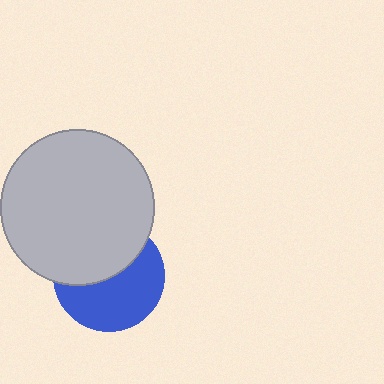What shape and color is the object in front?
The object in front is a light gray circle.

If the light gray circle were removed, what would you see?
You would see the complete blue circle.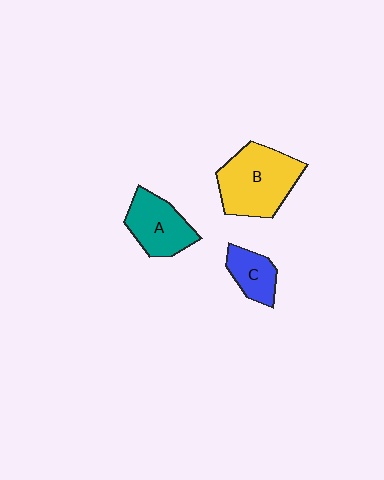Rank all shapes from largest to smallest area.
From largest to smallest: B (yellow), A (teal), C (blue).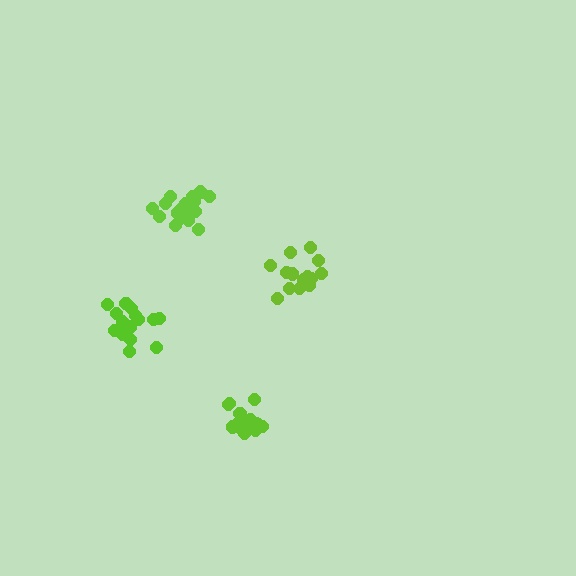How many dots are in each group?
Group 1: 21 dots, Group 2: 21 dots, Group 3: 16 dots, Group 4: 15 dots (73 total).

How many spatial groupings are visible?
There are 4 spatial groupings.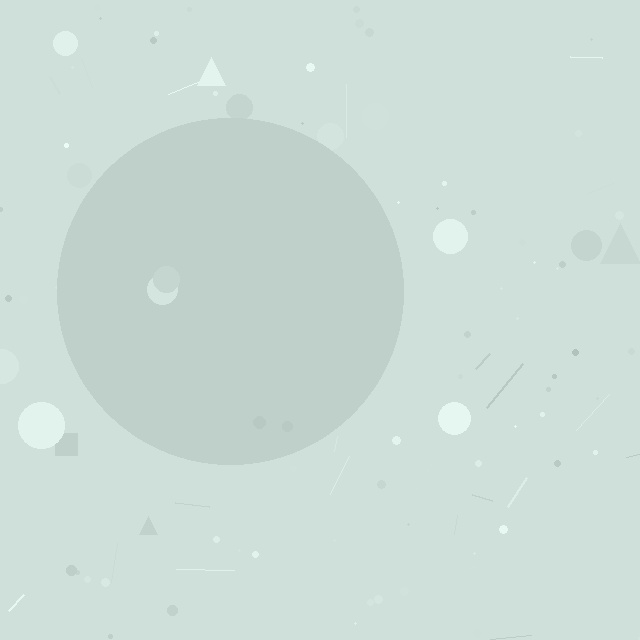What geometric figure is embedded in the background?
A circle is embedded in the background.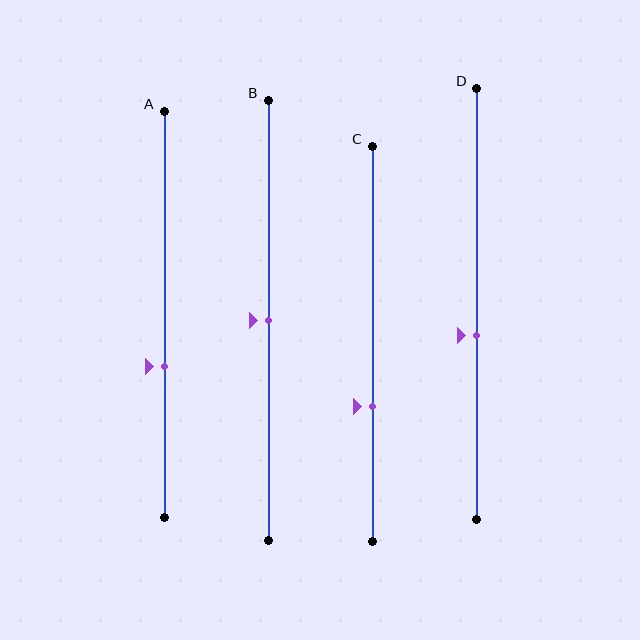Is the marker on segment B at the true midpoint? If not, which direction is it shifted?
Yes, the marker on segment B is at the true midpoint.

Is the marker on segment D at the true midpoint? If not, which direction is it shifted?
No, the marker on segment D is shifted downward by about 7% of the segment length.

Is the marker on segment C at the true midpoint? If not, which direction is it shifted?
No, the marker on segment C is shifted downward by about 16% of the segment length.